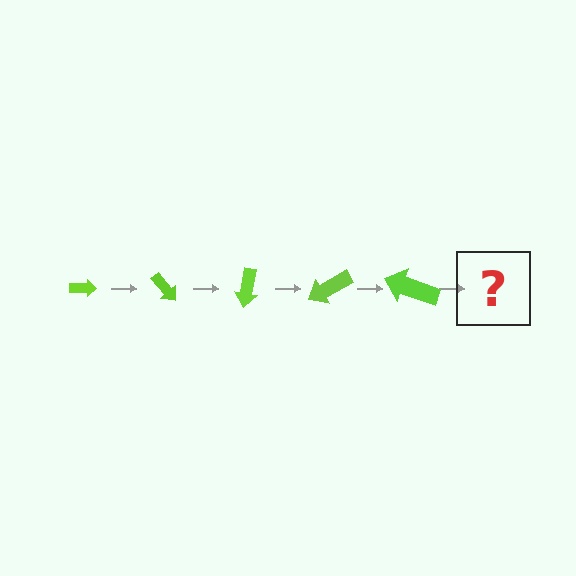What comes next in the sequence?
The next element should be an arrow, larger than the previous one and rotated 250 degrees from the start.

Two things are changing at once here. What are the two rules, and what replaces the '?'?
The two rules are that the arrow grows larger each step and it rotates 50 degrees each step. The '?' should be an arrow, larger than the previous one and rotated 250 degrees from the start.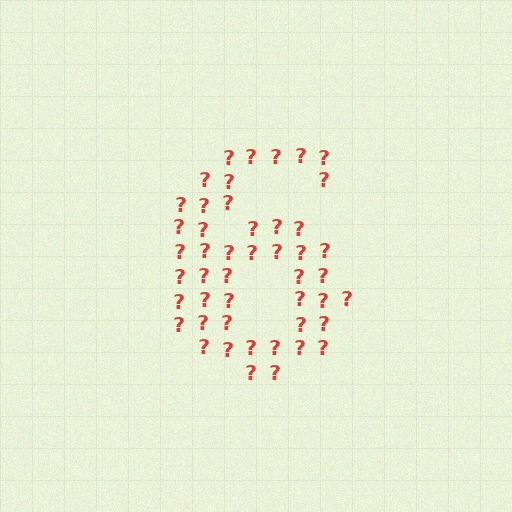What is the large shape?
The large shape is the digit 6.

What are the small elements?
The small elements are question marks.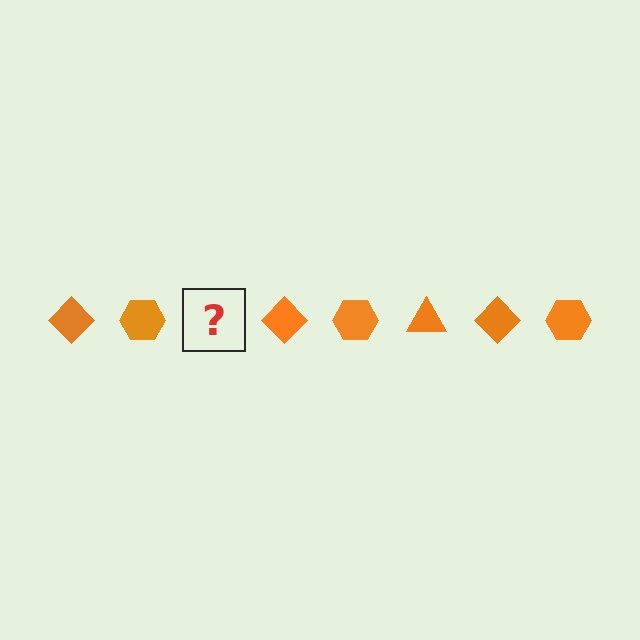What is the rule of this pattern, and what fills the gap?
The rule is that the pattern cycles through diamond, hexagon, triangle shapes in orange. The gap should be filled with an orange triangle.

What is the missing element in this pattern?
The missing element is an orange triangle.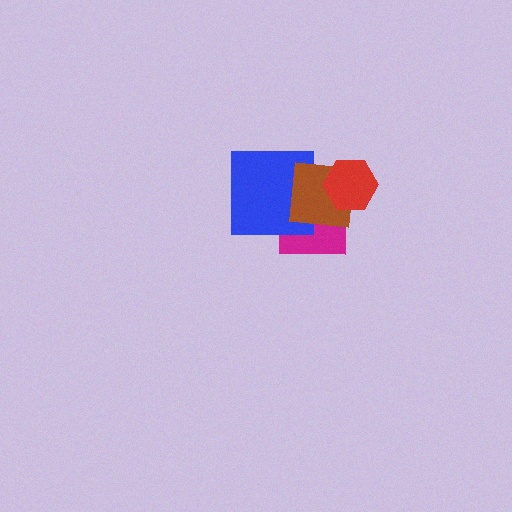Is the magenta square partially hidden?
Yes, it is partially covered by another shape.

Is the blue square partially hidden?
Yes, it is partially covered by another shape.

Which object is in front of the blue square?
The brown square is in front of the blue square.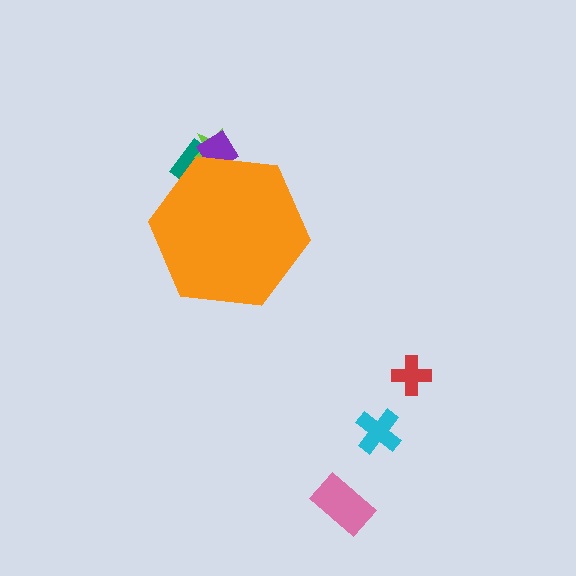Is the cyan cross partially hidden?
No, the cyan cross is fully visible.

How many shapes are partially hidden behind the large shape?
3 shapes are partially hidden.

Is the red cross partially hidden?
No, the red cross is fully visible.